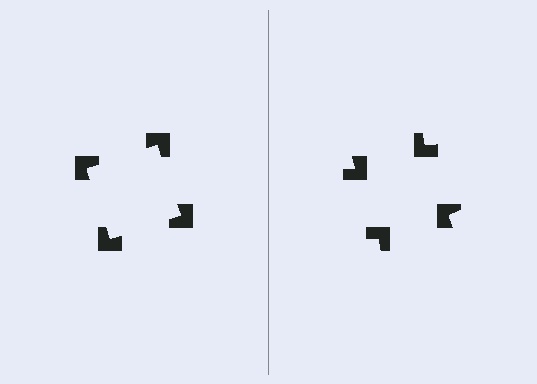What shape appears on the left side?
An illusory square.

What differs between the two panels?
The notched squares are positioned identically on both sides; only the wedge orientations differ. On the left they align to a square; on the right they are misaligned.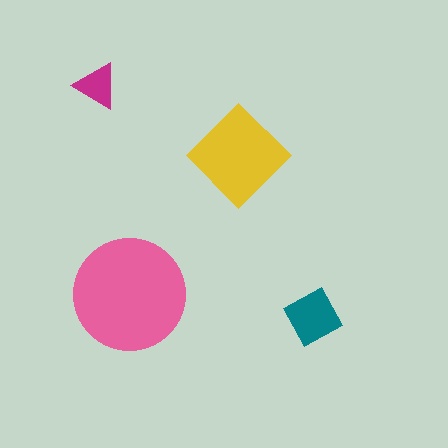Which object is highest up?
The magenta triangle is topmost.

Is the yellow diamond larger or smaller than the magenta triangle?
Larger.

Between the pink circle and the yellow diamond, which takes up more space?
The pink circle.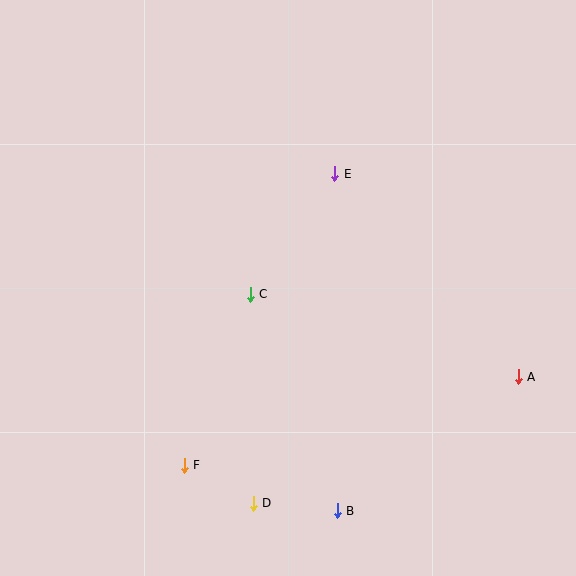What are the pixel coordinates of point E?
Point E is at (335, 174).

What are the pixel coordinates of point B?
Point B is at (337, 511).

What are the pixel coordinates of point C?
Point C is at (250, 294).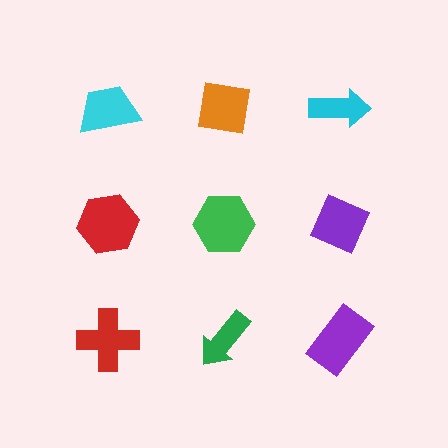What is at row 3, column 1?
A red cross.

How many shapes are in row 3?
3 shapes.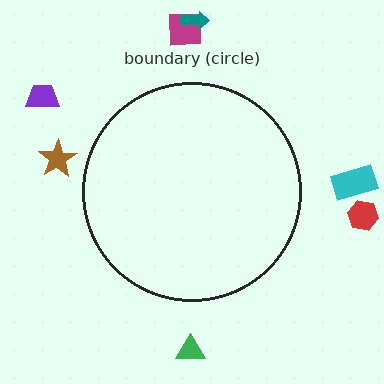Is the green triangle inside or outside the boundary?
Outside.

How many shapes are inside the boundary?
0 inside, 7 outside.